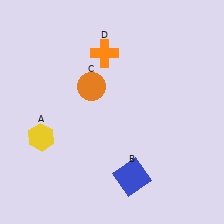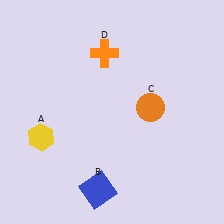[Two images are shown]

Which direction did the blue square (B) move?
The blue square (B) moved left.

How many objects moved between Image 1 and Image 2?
2 objects moved between the two images.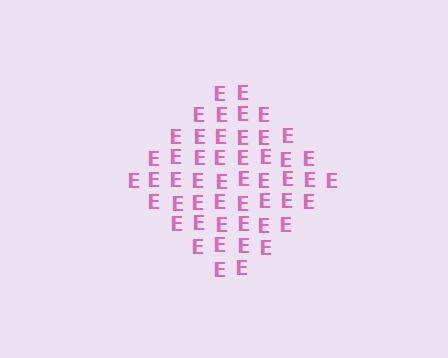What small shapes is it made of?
It is made of small letter E's.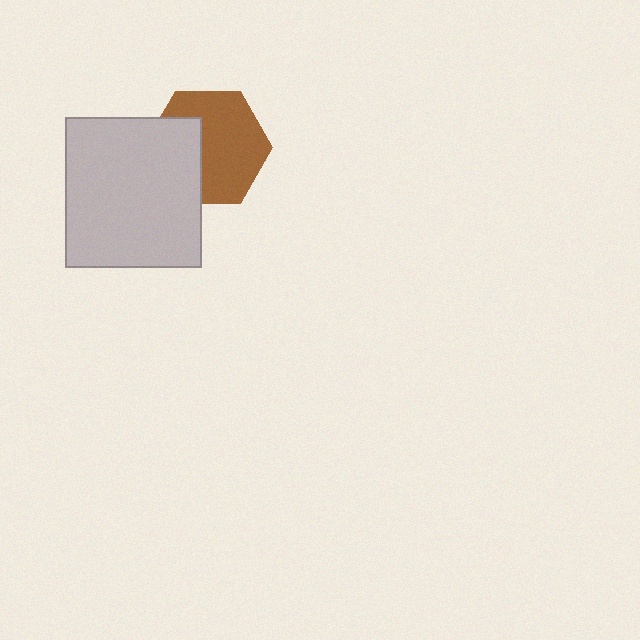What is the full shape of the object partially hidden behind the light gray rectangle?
The partially hidden object is a brown hexagon.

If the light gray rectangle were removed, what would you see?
You would see the complete brown hexagon.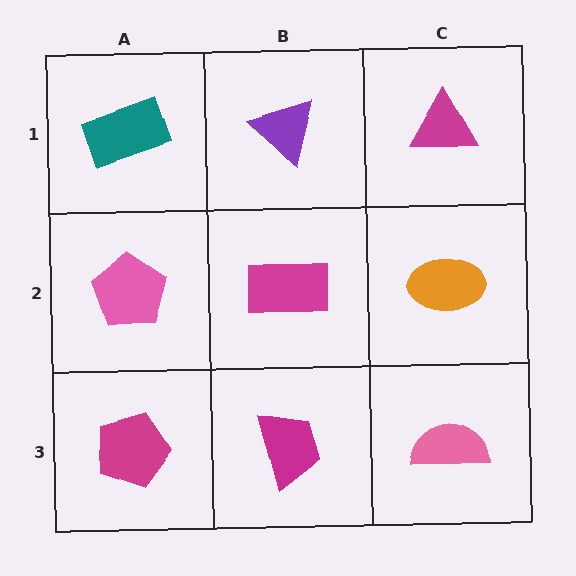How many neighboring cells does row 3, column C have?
2.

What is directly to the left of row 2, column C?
A magenta rectangle.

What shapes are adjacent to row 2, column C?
A magenta triangle (row 1, column C), a pink semicircle (row 3, column C), a magenta rectangle (row 2, column B).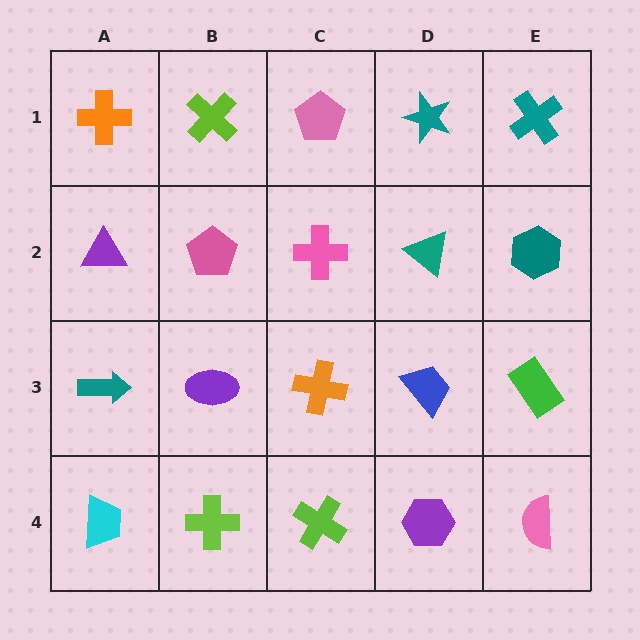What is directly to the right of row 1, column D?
A teal cross.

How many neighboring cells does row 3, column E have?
3.